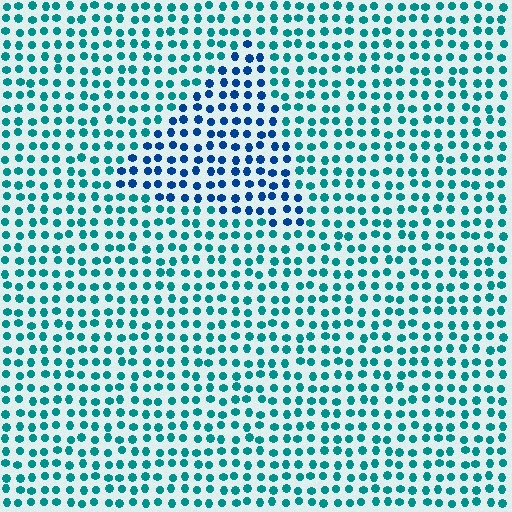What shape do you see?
I see a triangle.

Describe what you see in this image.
The image is filled with small teal elements in a uniform arrangement. A triangle-shaped region is visible where the elements are tinted to a slightly different hue, forming a subtle color boundary.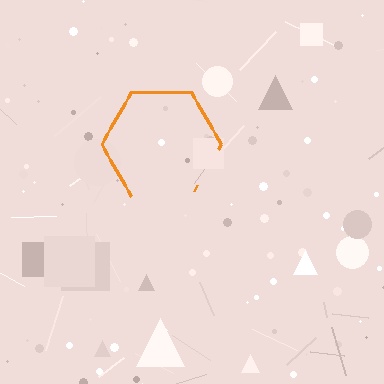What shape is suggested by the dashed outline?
The dashed outline suggests a hexagon.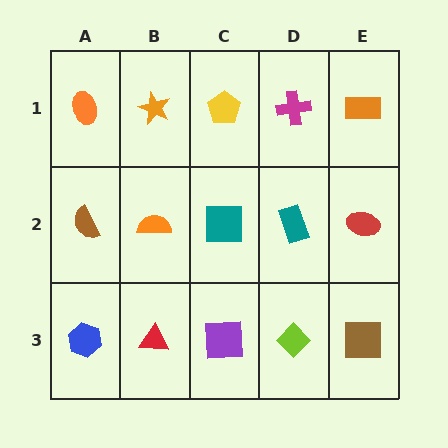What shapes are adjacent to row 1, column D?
A teal rectangle (row 2, column D), a yellow pentagon (row 1, column C), an orange rectangle (row 1, column E).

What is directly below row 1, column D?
A teal rectangle.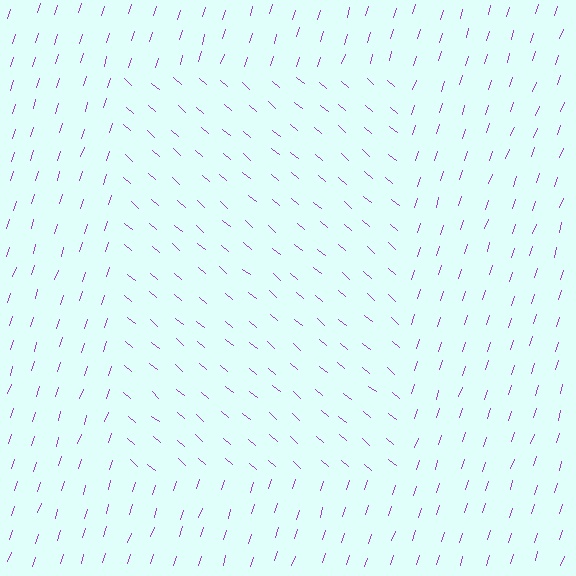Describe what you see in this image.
The image is filled with small purple line segments. A rectangle region in the image has lines oriented differently from the surrounding lines, creating a visible texture boundary.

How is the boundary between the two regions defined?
The boundary is defined purely by a change in line orientation (approximately 67 degrees difference). All lines are the same color and thickness.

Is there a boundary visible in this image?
Yes, there is a texture boundary formed by a change in line orientation.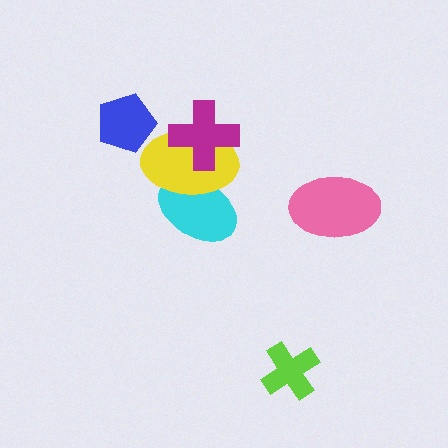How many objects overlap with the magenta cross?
1 object overlaps with the magenta cross.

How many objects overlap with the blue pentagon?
0 objects overlap with the blue pentagon.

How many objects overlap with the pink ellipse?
0 objects overlap with the pink ellipse.